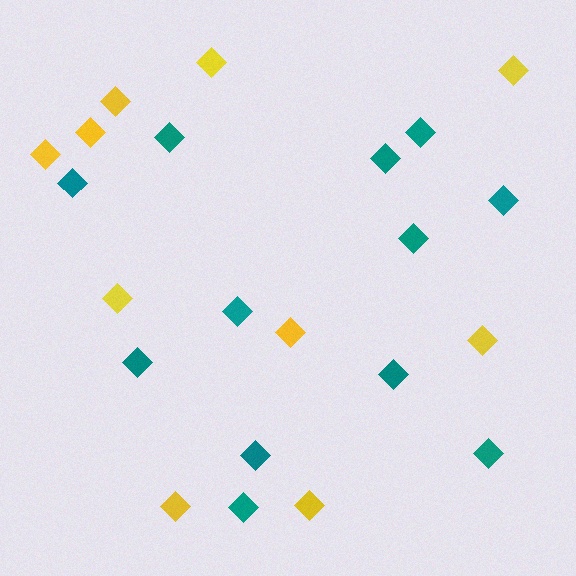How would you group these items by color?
There are 2 groups: one group of teal diamonds (12) and one group of yellow diamonds (10).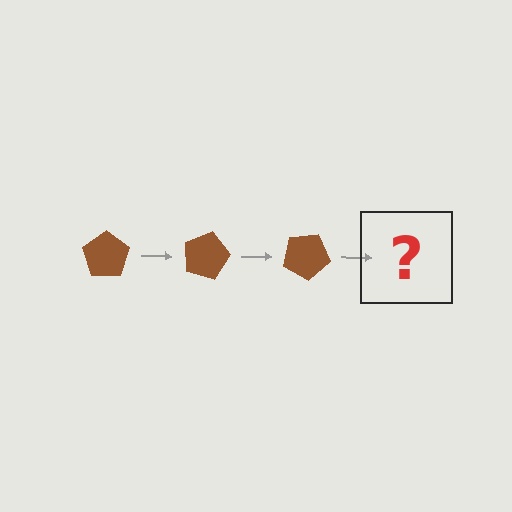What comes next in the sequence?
The next element should be a brown pentagon rotated 45 degrees.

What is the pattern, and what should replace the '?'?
The pattern is that the pentagon rotates 15 degrees each step. The '?' should be a brown pentagon rotated 45 degrees.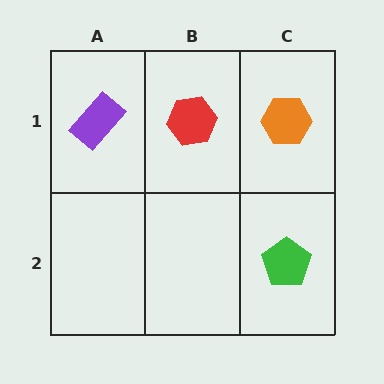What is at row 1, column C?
An orange hexagon.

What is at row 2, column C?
A green pentagon.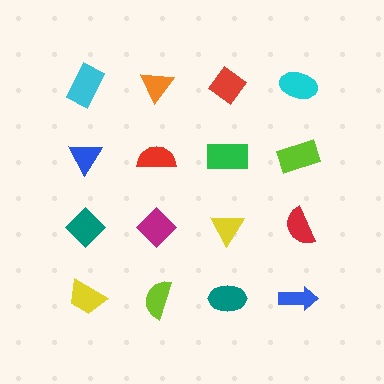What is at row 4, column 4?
A blue arrow.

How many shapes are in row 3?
4 shapes.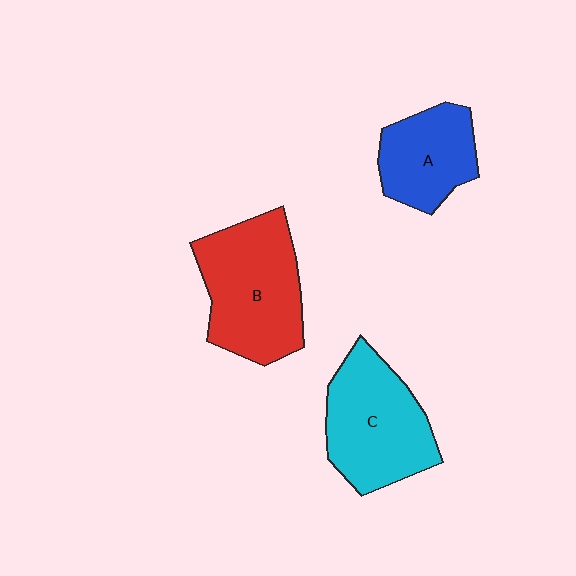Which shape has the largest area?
Shape B (red).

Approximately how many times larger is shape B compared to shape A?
Approximately 1.5 times.